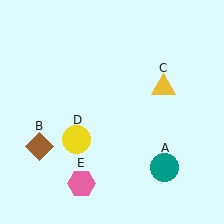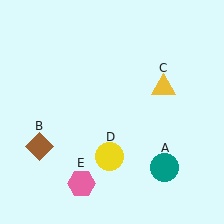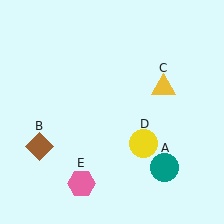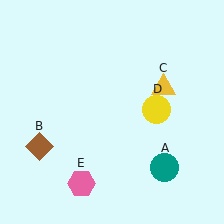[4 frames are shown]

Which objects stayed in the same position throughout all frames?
Teal circle (object A) and brown diamond (object B) and yellow triangle (object C) and pink hexagon (object E) remained stationary.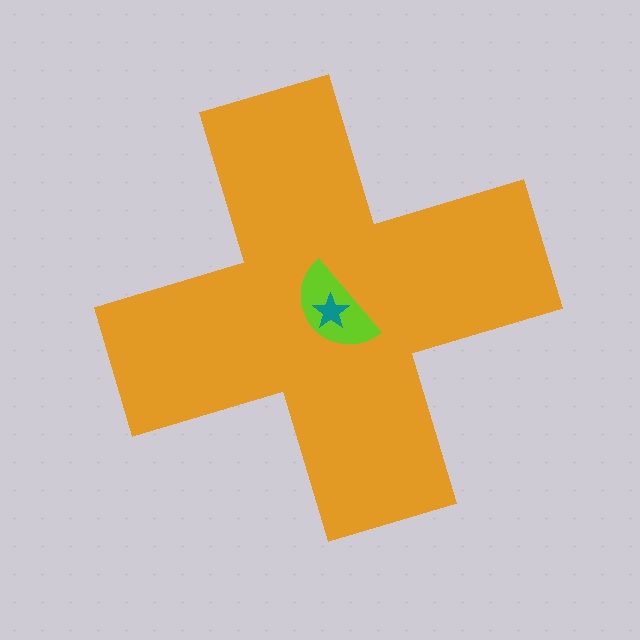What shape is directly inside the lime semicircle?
The teal star.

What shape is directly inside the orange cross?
The lime semicircle.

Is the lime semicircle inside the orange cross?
Yes.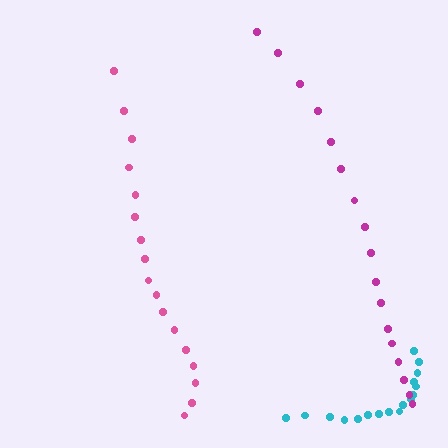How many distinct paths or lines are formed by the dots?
There are 3 distinct paths.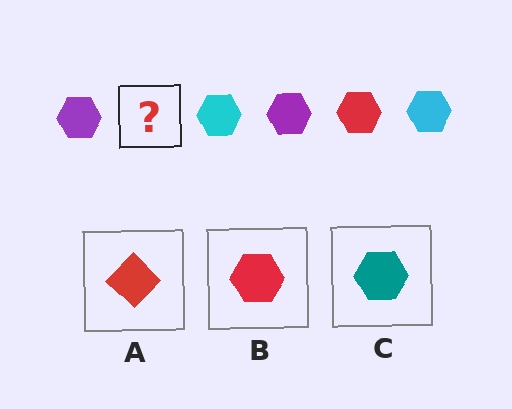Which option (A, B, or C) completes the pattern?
B.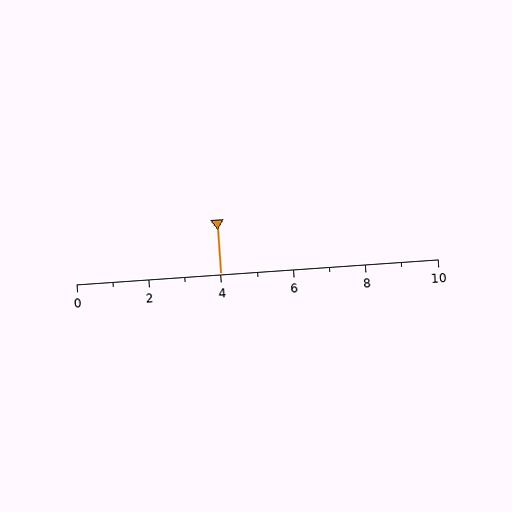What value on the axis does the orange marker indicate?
The marker indicates approximately 4.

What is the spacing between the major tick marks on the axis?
The major ticks are spaced 2 apart.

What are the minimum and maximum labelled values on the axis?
The axis runs from 0 to 10.